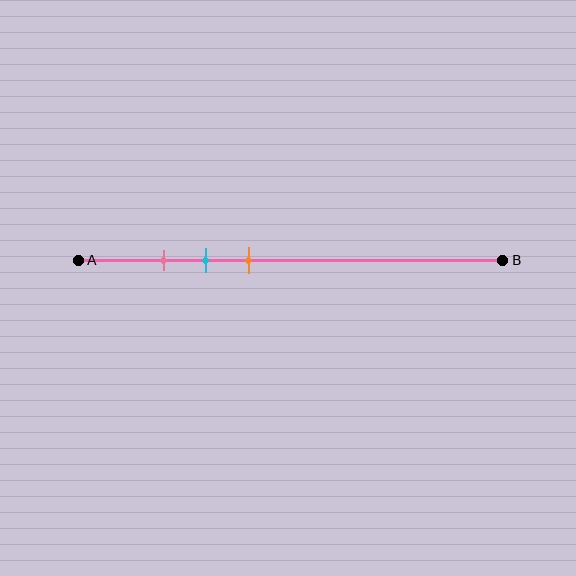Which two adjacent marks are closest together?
The pink and cyan marks are the closest adjacent pair.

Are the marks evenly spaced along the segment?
Yes, the marks are approximately evenly spaced.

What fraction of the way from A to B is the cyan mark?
The cyan mark is approximately 30% (0.3) of the way from A to B.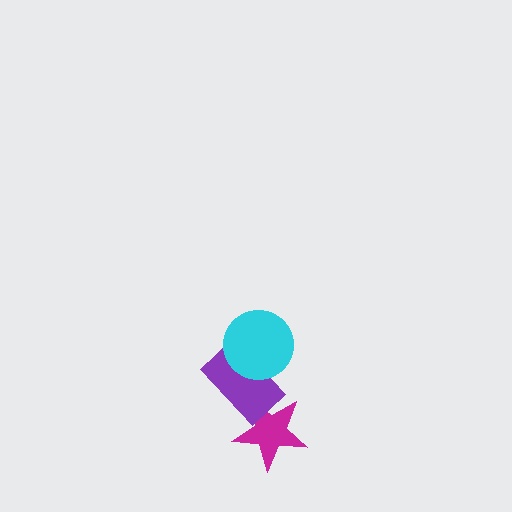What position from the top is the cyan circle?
The cyan circle is 1st from the top.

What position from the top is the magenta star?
The magenta star is 3rd from the top.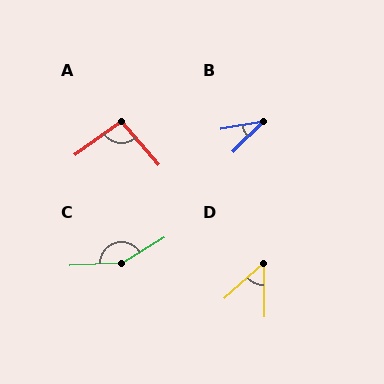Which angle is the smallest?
B, at approximately 34 degrees.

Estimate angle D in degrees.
Approximately 49 degrees.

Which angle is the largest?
C, at approximately 151 degrees.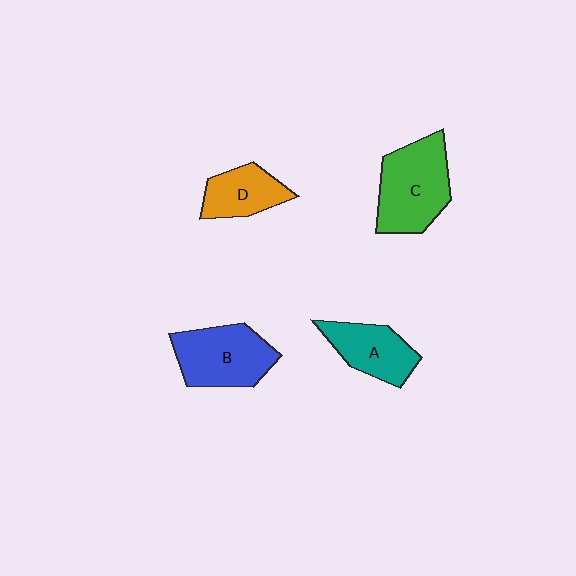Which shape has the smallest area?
Shape D (orange).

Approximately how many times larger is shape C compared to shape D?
Approximately 1.7 times.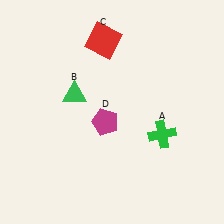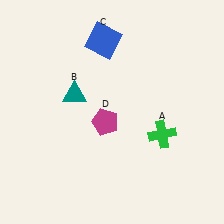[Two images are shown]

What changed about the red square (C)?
In Image 1, C is red. In Image 2, it changed to blue.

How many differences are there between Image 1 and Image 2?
There are 2 differences between the two images.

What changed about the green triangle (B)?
In Image 1, B is green. In Image 2, it changed to teal.